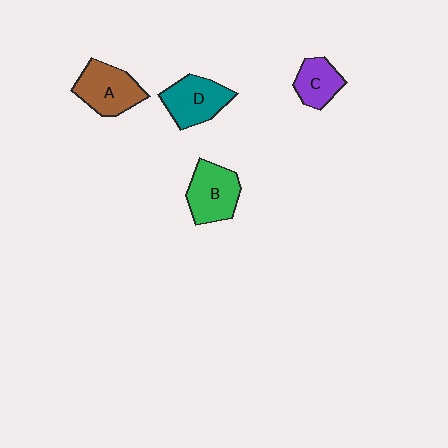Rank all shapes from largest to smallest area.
From largest to smallest: A (brown), B (green), D (teal), C (purple).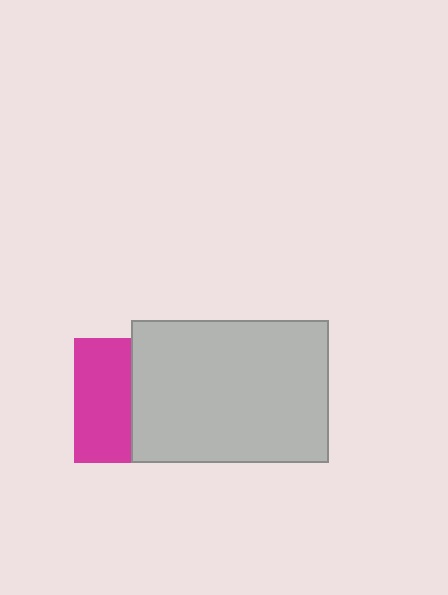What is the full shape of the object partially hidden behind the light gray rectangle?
The partially hidden object is a magenta square.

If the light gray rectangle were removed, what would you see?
You would see the complete magenta square.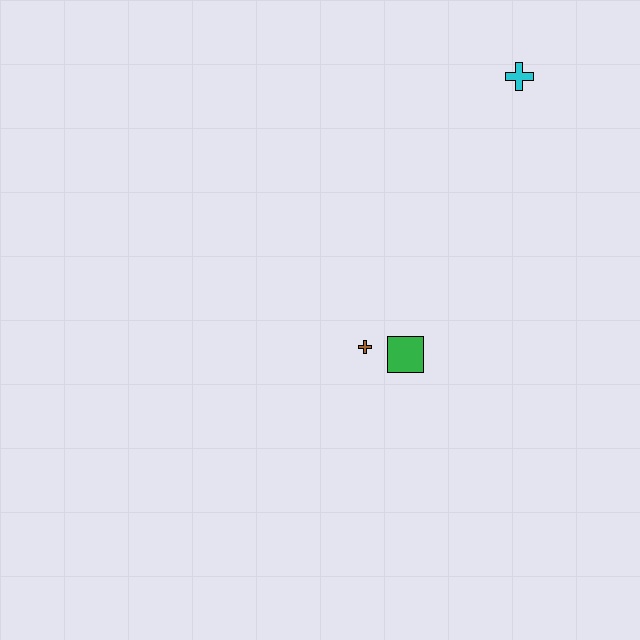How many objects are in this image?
There are 3 objects.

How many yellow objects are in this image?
There are no yellow objects.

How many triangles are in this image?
There are no triangles.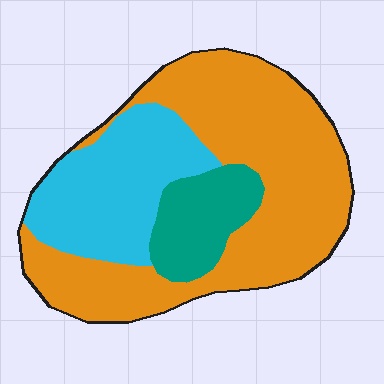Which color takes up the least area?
Teal, at roughly 15%.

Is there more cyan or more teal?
Cyan.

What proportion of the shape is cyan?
Cyan covers 28% of the shape.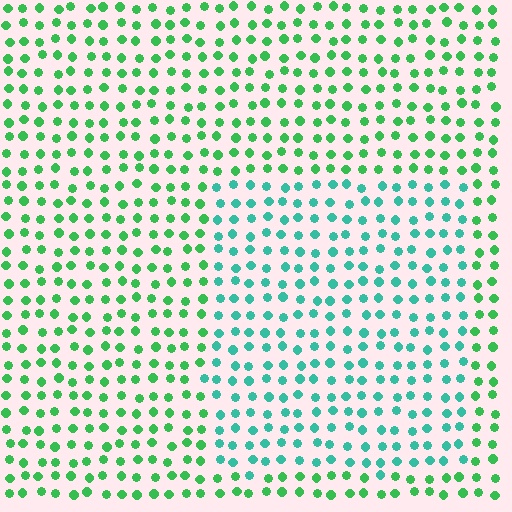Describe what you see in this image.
The image is filled with small green elements in a uniform arrangement. A rectangle-shaped region is visible where the elements are tinted to a slightly different hue, forming a subtle color boundary.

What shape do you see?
I see a rectangle.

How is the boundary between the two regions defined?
The boundary is defined purely by a slight shift in hue (about 37 degrees). Spacing, size, and orientation are identical on both sides.